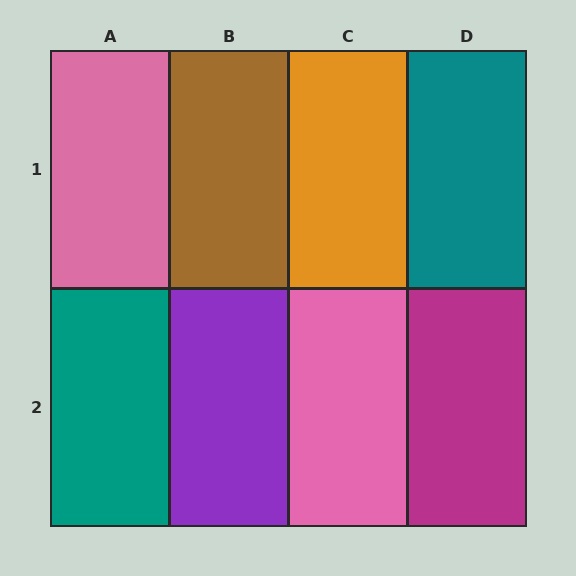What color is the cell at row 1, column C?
Orange.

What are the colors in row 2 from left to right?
Teal, purple, pink, magenta.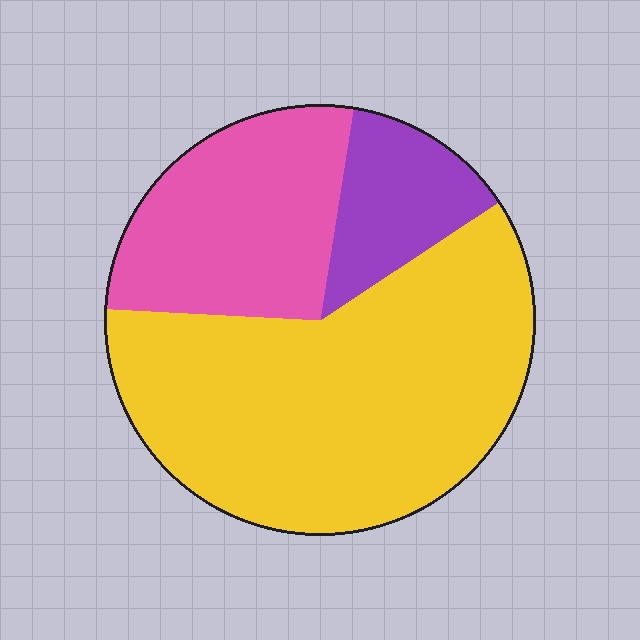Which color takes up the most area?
Yellow, at roughly 60%.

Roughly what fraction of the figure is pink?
Pink takes up about one quarter (1/4) of the figure.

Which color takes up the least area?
Purple, at roughly 15%.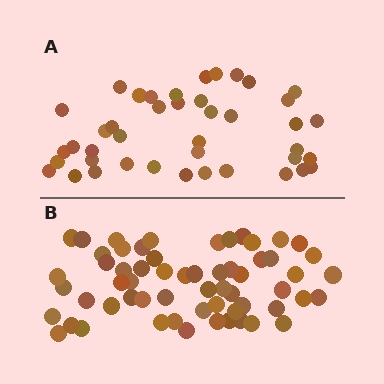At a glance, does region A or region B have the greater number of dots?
Region B (the bottom region) has more dots.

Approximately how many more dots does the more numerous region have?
Region B has approximately 20 more dots than region A.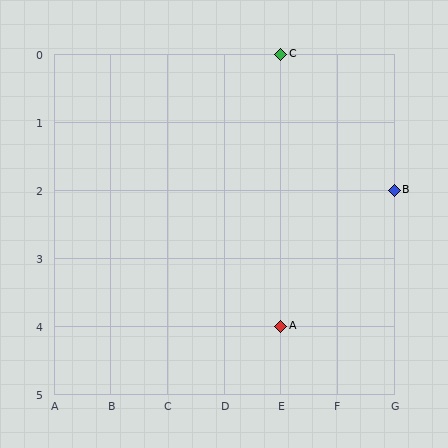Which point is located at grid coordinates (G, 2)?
Point B is at (G, 2).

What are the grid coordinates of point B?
Point B is at grid coordinates (G, 2).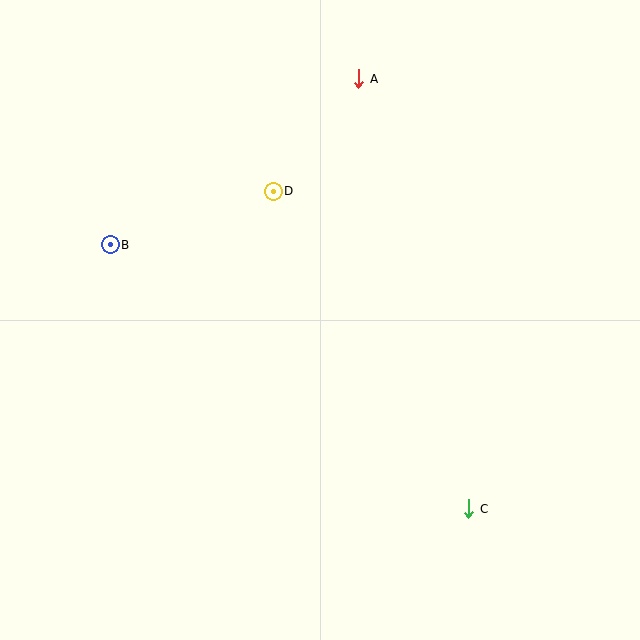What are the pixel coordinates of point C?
Point C is at (469, 509).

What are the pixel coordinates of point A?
Point A is at (359, 79).